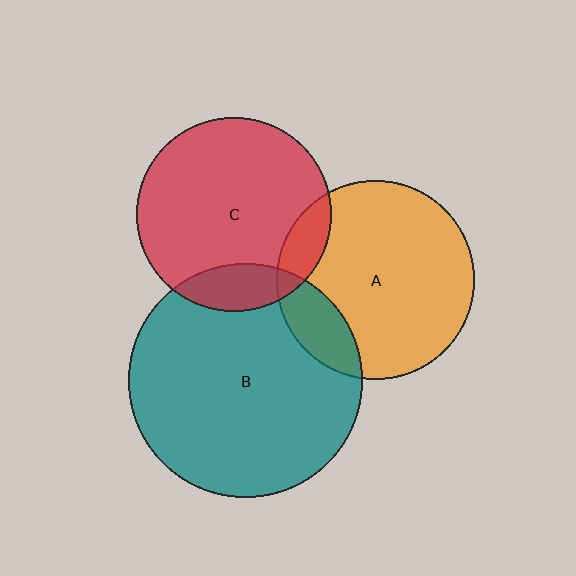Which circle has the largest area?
Circle B (teal).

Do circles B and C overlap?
Yes.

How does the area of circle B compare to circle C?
Approximately 1.4 times.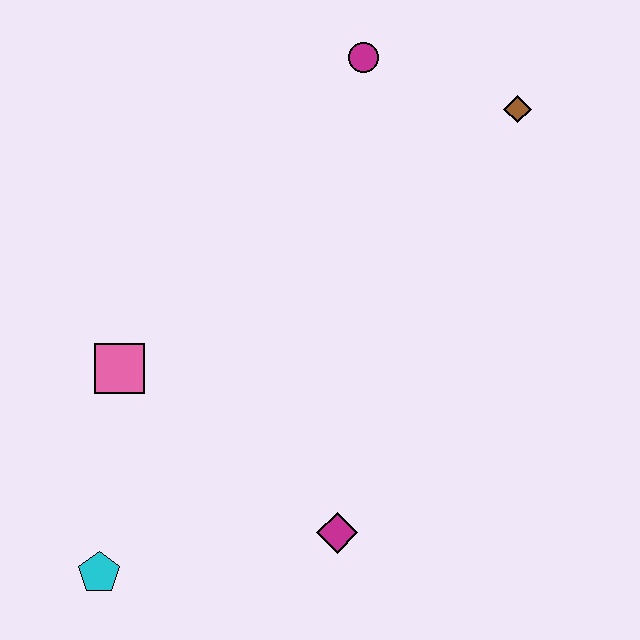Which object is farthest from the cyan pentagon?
The brown diamond is farthest from the cyan pentagon.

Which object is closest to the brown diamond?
The magenta circle is closest to the brown diamond.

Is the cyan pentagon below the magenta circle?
Yes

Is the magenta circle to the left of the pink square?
No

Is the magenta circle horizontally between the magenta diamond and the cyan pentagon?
No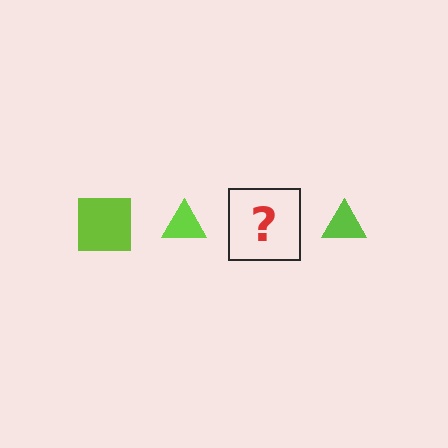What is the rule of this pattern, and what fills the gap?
The rule is that the pattern cycles through square, triangle shapes in lime. The gap should be filled with a lime square.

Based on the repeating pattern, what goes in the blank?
The blank should be a lime square.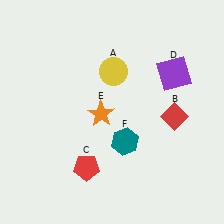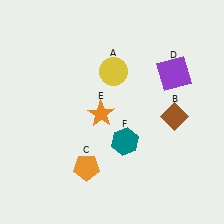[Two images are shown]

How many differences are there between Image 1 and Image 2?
There are 2 differences between the two images.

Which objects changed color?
B changed from red to brown. C changed from red to orange.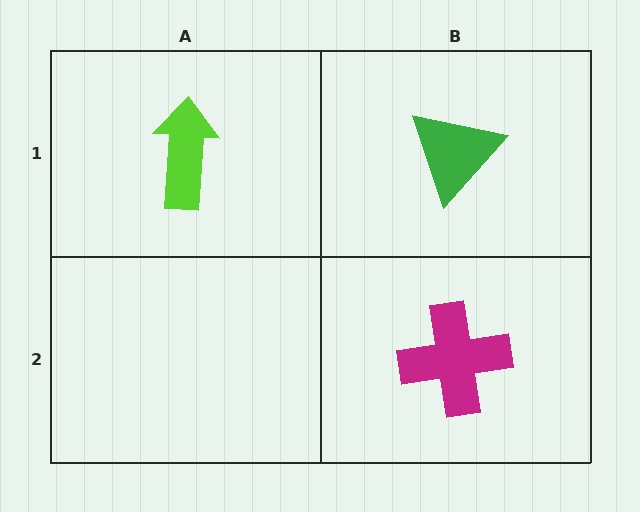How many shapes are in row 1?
2 shapes.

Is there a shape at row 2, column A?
No, that cell is empty.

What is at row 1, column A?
A lime arrow.